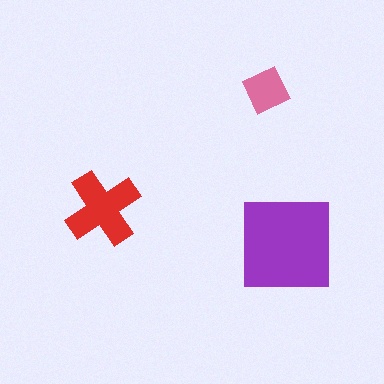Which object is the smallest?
The pink diamond.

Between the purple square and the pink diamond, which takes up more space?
The purple square.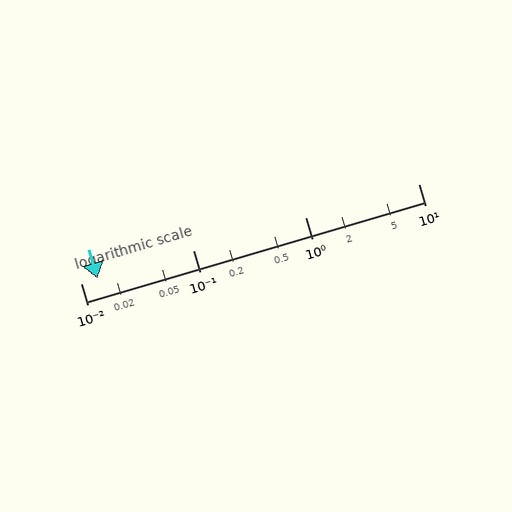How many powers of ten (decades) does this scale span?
The scale spans 3 decades, from 0.01 to 10.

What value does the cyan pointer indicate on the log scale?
The pointer indicates approximately 0.014.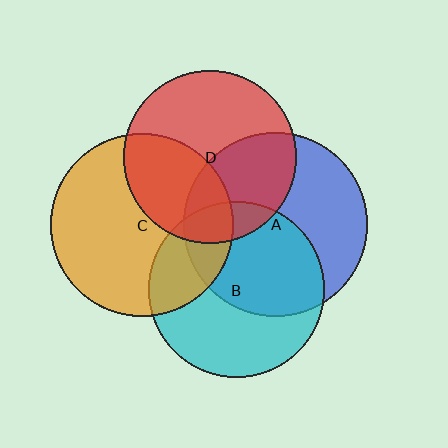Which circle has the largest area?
Circle A (blue).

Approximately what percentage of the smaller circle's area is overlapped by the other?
Approximately 35%.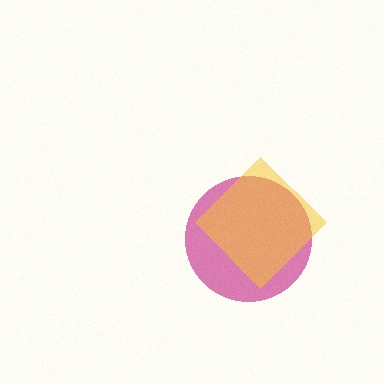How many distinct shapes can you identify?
There are 2 distinct shapes: a magenta circle, a yellow diamond.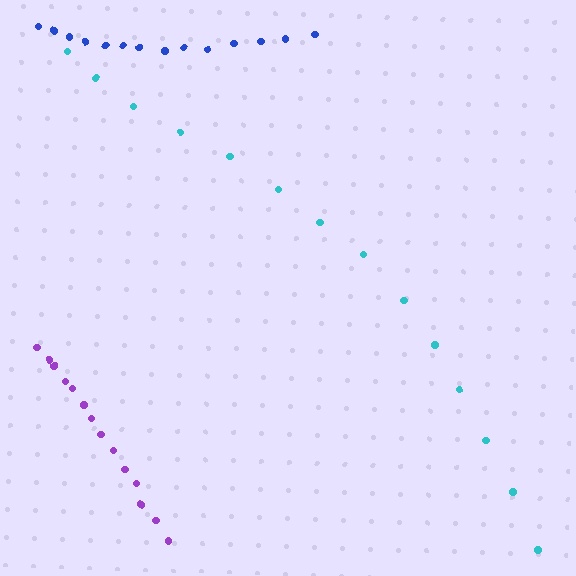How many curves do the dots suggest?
There are 3 distinct paths.